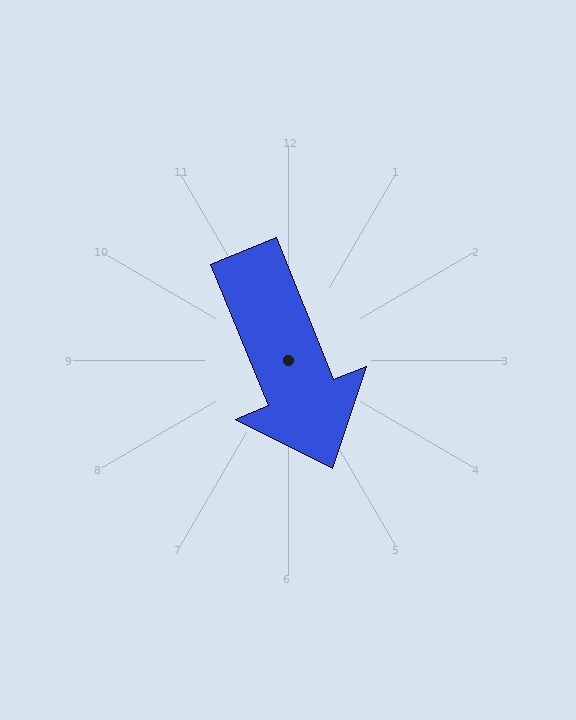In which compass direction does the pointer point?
South.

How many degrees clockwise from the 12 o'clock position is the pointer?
Approximately 158 degrees.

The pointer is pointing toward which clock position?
Roughly 5 o'clock.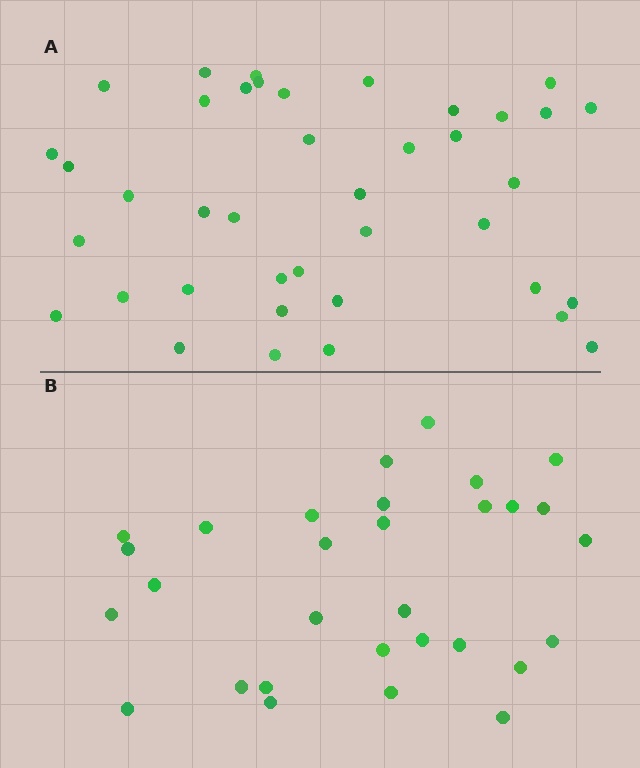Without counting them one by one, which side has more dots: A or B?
Region A (the top region) has more dots.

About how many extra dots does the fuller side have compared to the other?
Region A has roughly 10 or so more dots than region B.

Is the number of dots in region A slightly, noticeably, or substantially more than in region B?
Region A has noticeably more, but not dramatically so. The ratio is roughly 1.3 to 1.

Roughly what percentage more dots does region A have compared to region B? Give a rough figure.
About 35% more.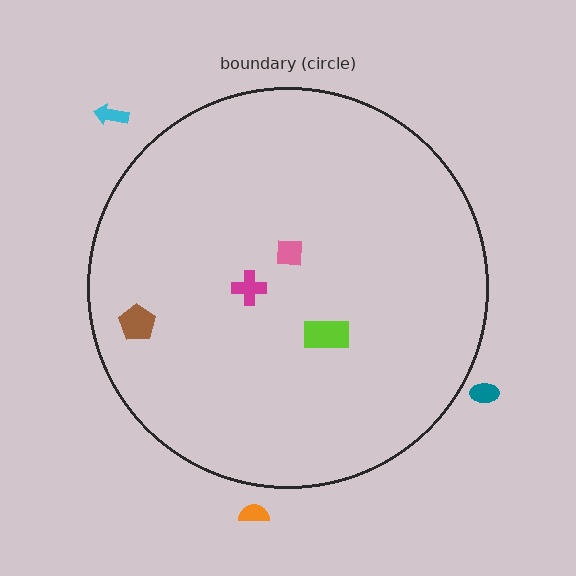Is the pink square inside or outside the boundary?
Inside.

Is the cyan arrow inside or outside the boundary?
Outside.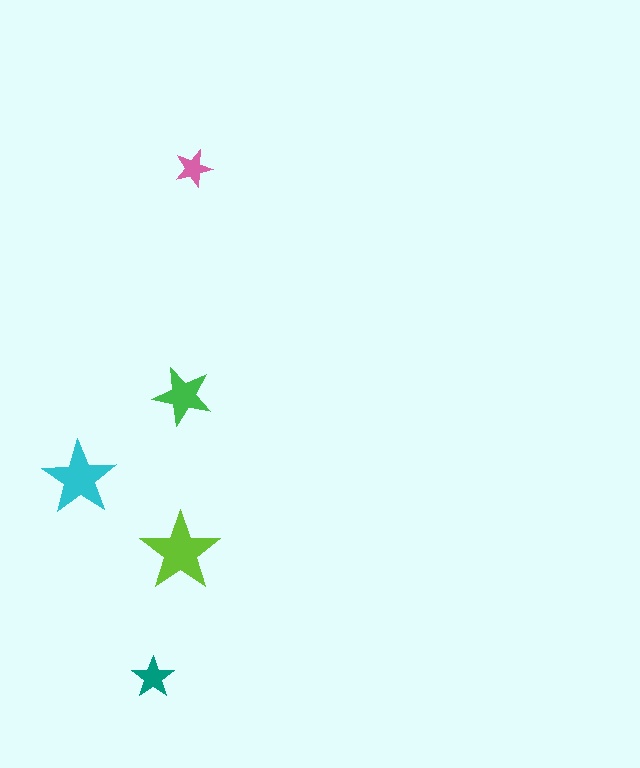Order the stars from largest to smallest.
the lime one, the cyan one, the green one, the teal one, the pink one.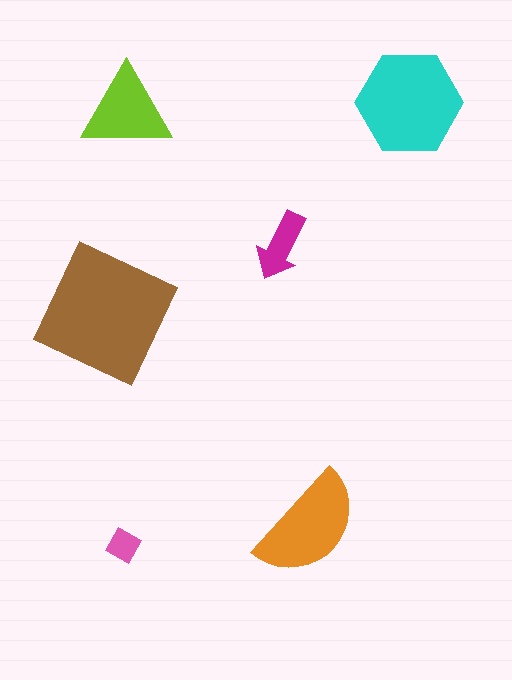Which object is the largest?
The brown square.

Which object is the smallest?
The pink diamond.